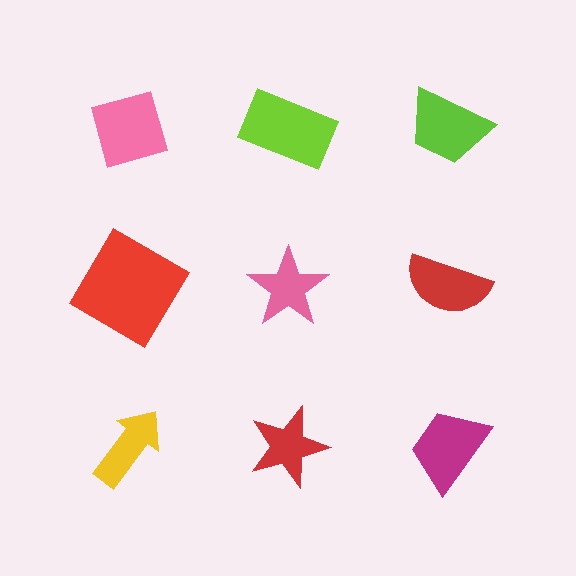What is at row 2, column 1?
A red diamond.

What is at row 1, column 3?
A lime trapezoid.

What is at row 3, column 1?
A yellow arrow.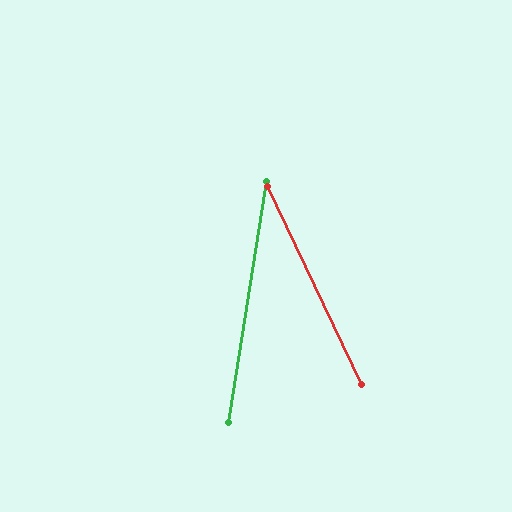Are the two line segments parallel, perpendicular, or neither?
Neither parallel nor perpendicular — they differ by about 34°.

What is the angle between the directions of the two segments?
Approximately 34 degrees.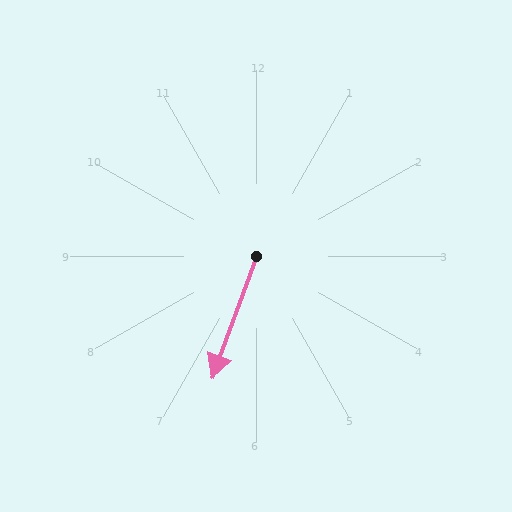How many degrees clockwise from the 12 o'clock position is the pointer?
Approximately 200 degrees.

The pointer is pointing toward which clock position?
Roughly 7 o'clock.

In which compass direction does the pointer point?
South.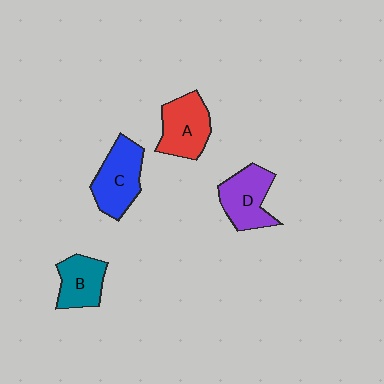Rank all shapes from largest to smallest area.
From largest to smallest: C (blue), A (red), D (purple), B (teal).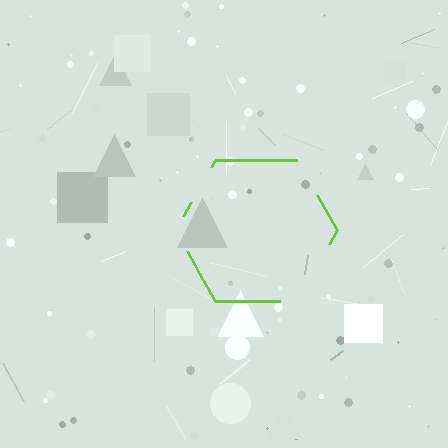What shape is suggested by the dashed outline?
The dashed outline suggests a hexagon.